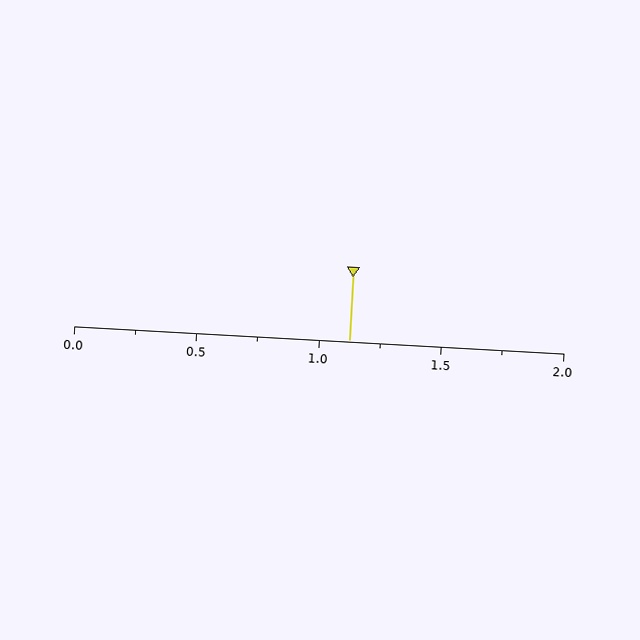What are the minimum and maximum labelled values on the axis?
The axis runs from 0.0 to 2.0.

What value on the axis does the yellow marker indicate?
The marker indicates approximately 1.12.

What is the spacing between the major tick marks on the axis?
The major ticks are spaced 0.5 apart.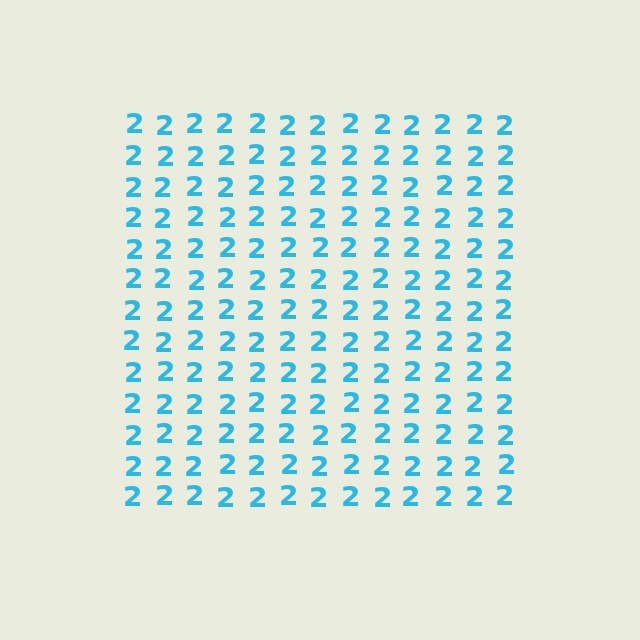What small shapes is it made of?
It is made of small digit 2's.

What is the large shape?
The large shape is a square.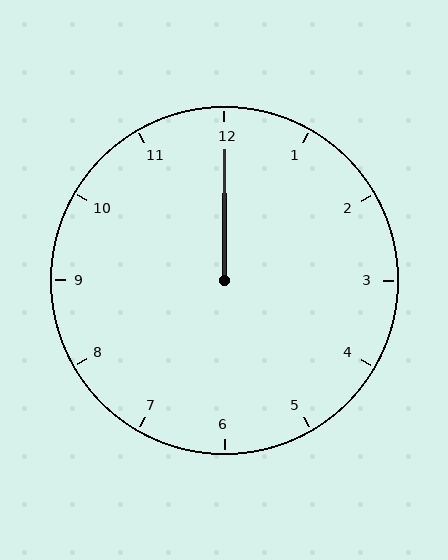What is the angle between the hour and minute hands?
Approximately 0 degrees.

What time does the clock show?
12:00.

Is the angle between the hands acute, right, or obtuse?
It is acute.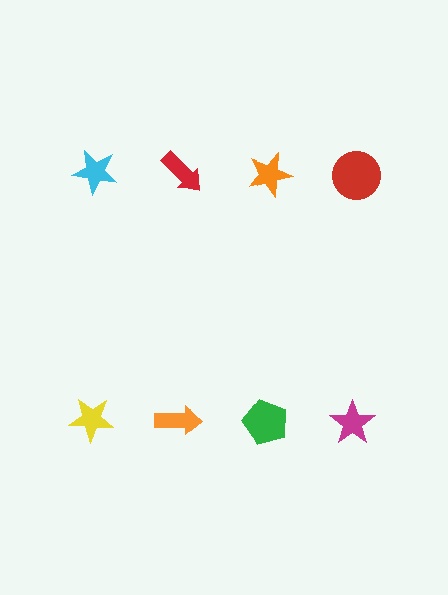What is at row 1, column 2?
A red arrow.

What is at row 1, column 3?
An orange star.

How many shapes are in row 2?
4 shapes.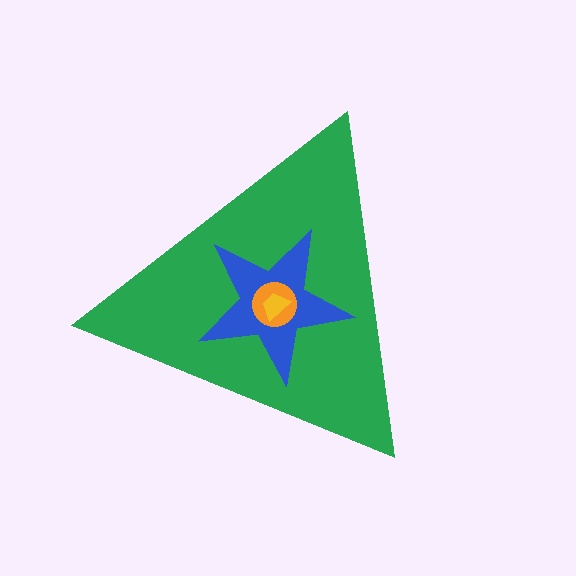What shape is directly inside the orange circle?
The yellow trapezoid.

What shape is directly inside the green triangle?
The blue star.